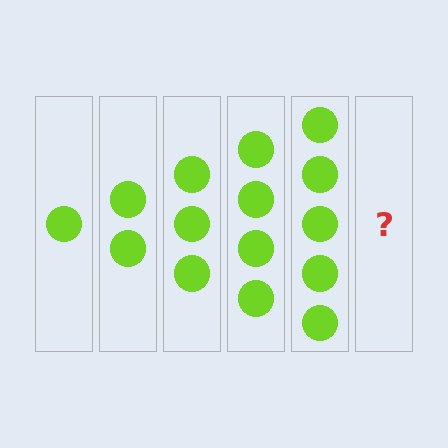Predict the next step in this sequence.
The next step is 6 circles.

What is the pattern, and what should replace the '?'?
The pattern is that each step adds one more circle. The '?' should be 6 circles.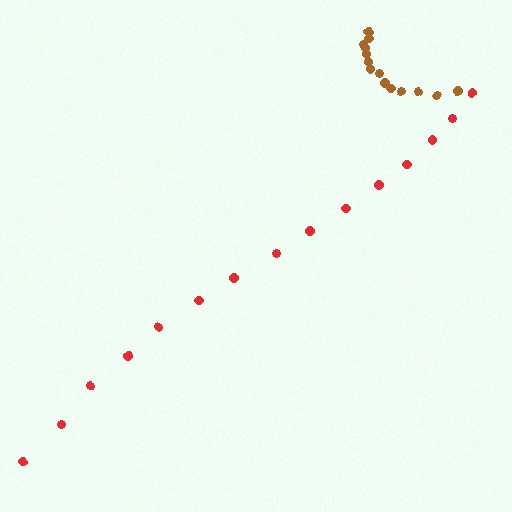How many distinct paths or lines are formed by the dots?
There are 2 distinct paths.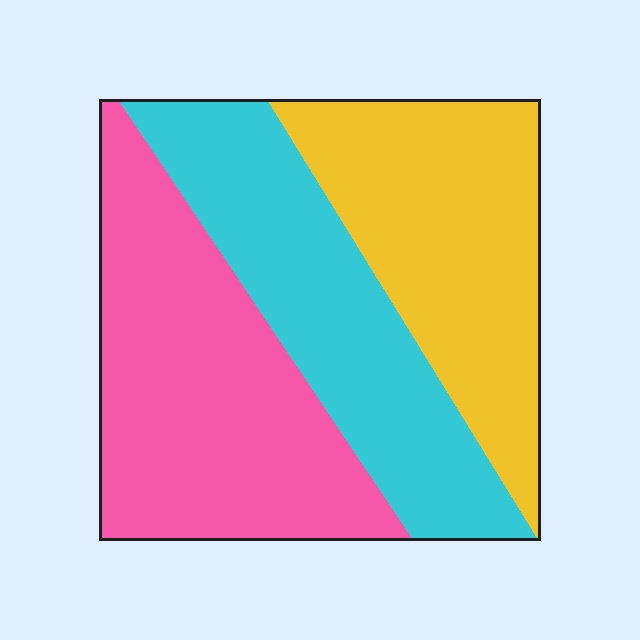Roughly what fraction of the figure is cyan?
Cyan covers about 30% of the figure.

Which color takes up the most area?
Pink, at roughly 40%.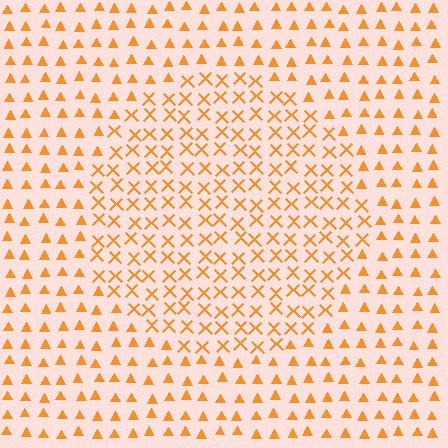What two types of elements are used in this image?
The image uses X marks inside the circle region and triangles outside it.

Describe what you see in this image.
The image is filled with small orange elements arranged in a uniform grid. A circle-shaped region contains X marks, while the surrounding area contains triangles. The boundary is defined purely by the change in element shape.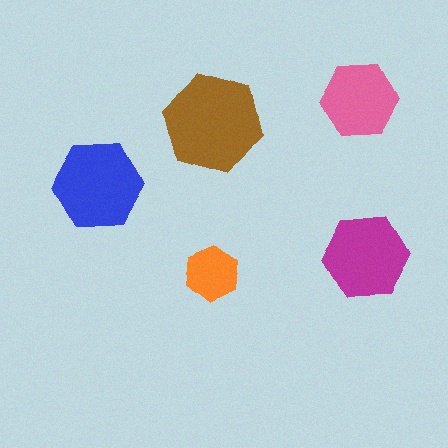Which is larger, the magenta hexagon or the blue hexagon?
The blue one.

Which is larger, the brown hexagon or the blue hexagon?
The brown one.